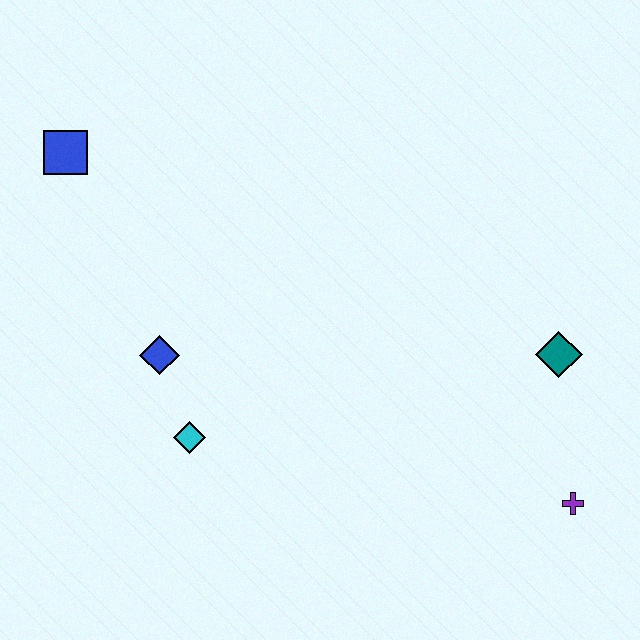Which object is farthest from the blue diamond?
The purple cross is farthest from the blue diamond.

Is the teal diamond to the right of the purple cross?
No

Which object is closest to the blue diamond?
The cyan diamond is closest to the blue diamond.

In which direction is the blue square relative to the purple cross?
The blue square is to the left of the purple cross.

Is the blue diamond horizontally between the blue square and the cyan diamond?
Yes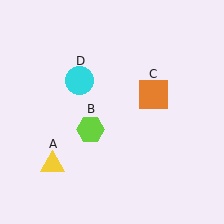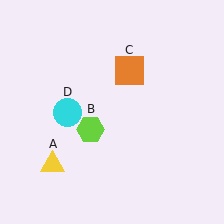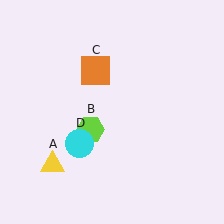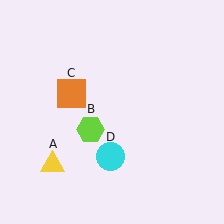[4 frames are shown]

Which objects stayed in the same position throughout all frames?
Yellow triangle (object A) and lime hexagon (object B) remained stationary.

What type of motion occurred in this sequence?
The orange square (object C), cyan circle (object D) rotated counterclockwise around the center of the scene.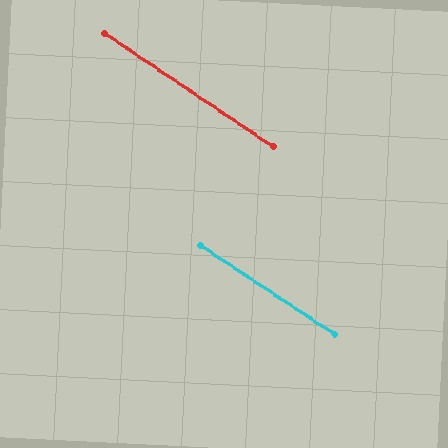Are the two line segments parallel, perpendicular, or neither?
Parallel — their directions differ by only 0.5°.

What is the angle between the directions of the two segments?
Approximately 0 degrees.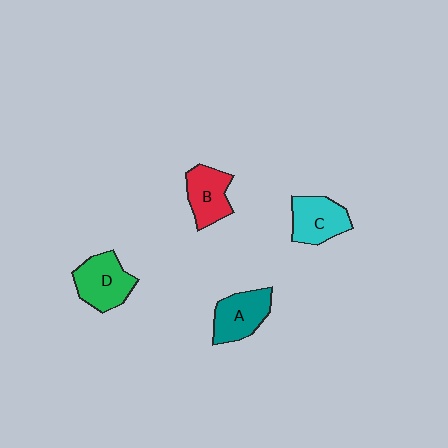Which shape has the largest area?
Shape D (green).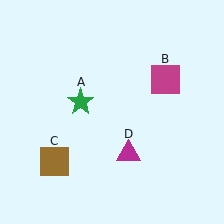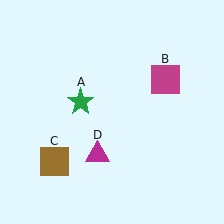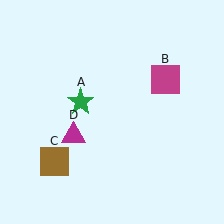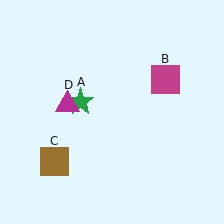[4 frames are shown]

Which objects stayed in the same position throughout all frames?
Green star (object A) and magenta square (object B) and brown square (object C) remained stationary.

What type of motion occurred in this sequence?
The magenta triangle (object D) rotated clockwise around the center of the scene.